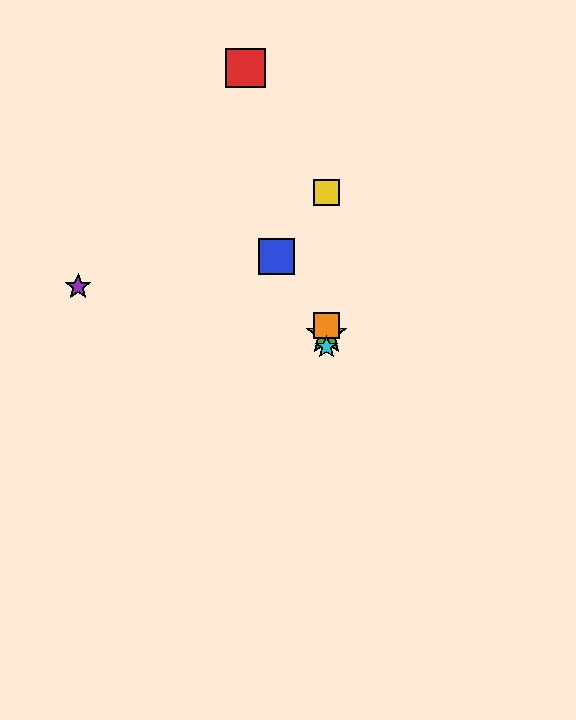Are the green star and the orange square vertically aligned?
Yes, both are at x≈327.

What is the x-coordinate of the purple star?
The purple star is at x≈78.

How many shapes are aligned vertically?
4 shapes (the green star, the yellow square, the orange square, the cyan star) are aligned vertically.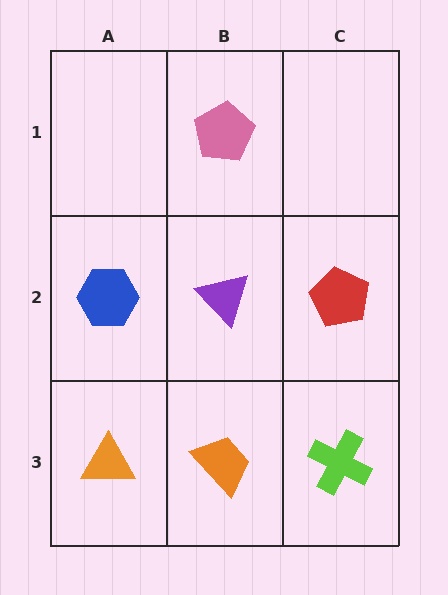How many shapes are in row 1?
1 shape.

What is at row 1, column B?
A pink pentagon.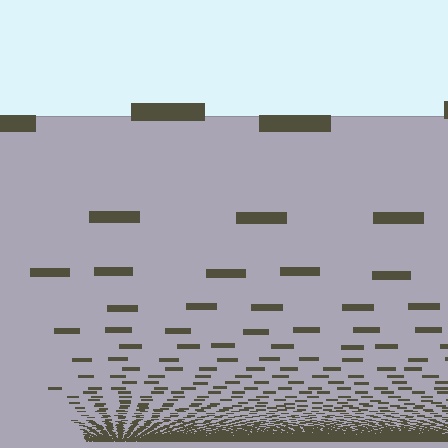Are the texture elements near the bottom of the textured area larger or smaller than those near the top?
Smaller. The gradient is inverted — elements near the bottom are smaller and denser.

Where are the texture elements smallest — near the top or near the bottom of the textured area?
Near the bottom.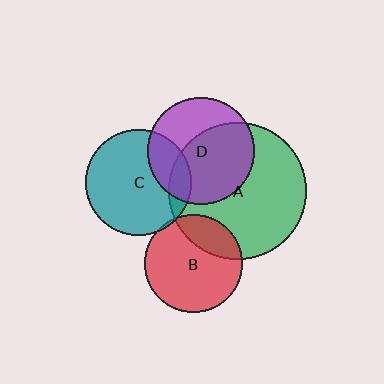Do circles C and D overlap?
Yes.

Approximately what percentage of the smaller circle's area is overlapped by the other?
Approximately 25%.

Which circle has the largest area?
Circle A (green).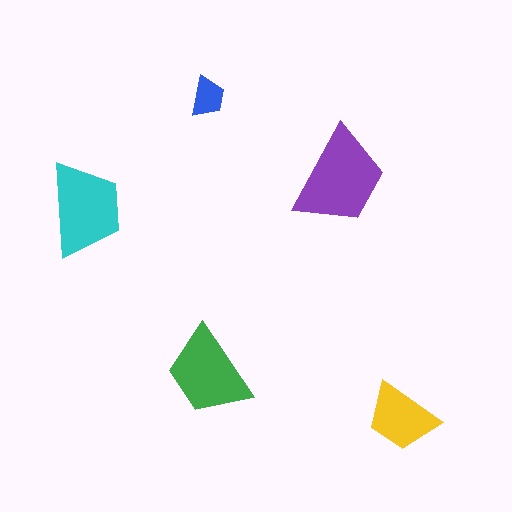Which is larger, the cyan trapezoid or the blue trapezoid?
The cyan one.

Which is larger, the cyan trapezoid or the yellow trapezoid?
The cyan one.